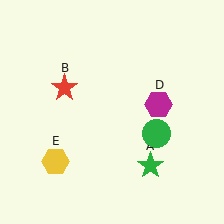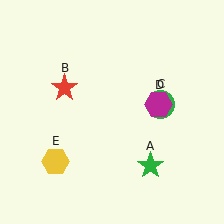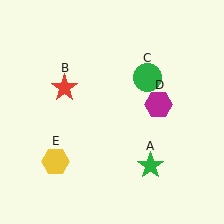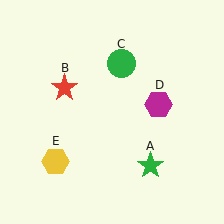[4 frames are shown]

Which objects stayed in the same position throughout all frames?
Green star (object A) and red star (object B) and magenta hexagon (object D) and yellow hexagon (object E) remained stationary.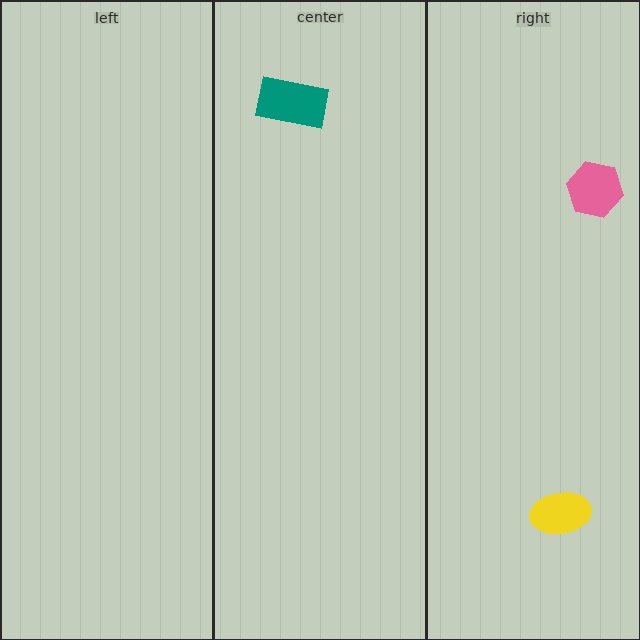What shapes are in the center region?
The teal rectangle.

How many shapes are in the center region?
1.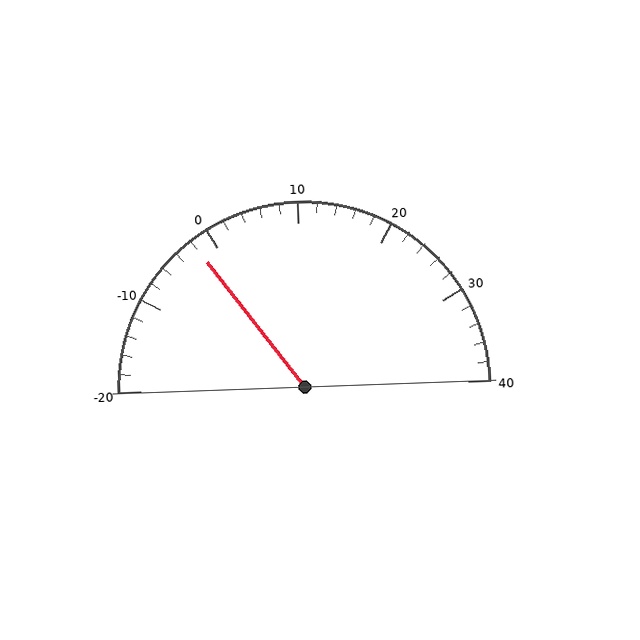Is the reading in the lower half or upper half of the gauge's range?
The reading is in the lower half of the range (-20 to 40).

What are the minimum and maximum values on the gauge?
The gauge ranges from -20 to 40.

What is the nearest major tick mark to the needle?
The nearest major tick mark is 0.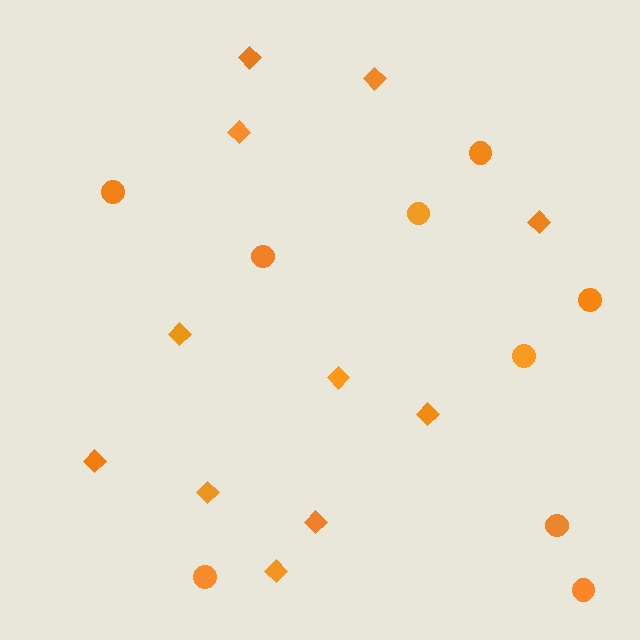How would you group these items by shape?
There are 2 groups: one group of diamonds (11) and one group of circles (9).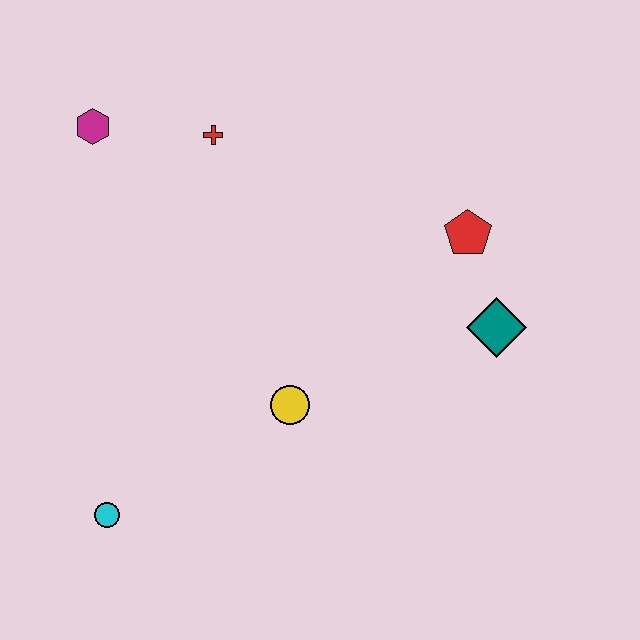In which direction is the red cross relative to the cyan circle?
The red cross is above the cyan circle.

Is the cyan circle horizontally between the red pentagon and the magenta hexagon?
Yes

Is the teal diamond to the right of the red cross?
Yes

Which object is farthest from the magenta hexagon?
The teal diamond is farthest from the magenta hexagon.